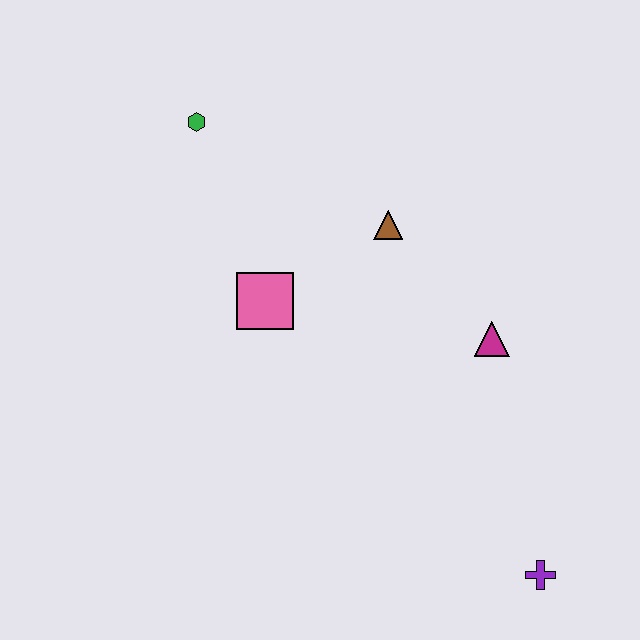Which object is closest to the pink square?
The brown triangle is closest to the pink square.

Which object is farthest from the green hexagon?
The purple cross is farthest from the green hexagon.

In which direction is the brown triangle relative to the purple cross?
The brown triangle is above the purple cross.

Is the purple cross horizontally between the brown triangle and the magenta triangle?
No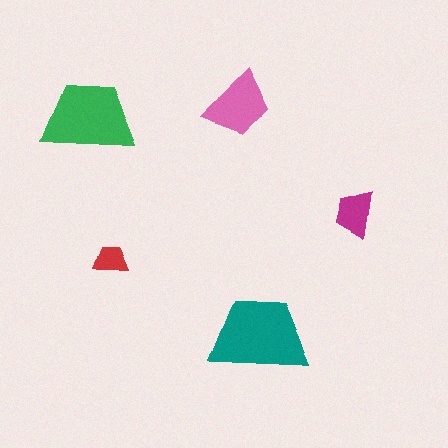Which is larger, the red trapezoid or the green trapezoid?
The green one.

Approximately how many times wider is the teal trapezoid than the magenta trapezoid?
About 2 times wider.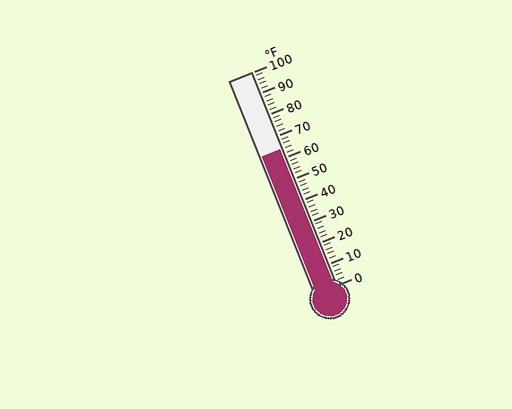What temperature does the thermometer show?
The thermometer shows approximately 64°F.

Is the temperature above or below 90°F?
The temperature is below 90°F.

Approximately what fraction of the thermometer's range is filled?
The thermometer is filled to approximately 65% of its range.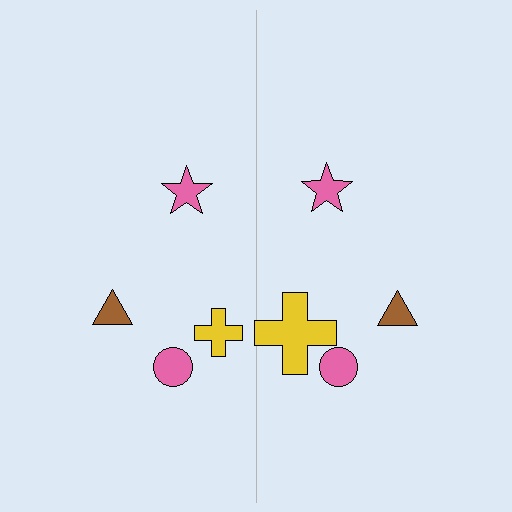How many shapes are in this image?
There are 8 shapes in this image.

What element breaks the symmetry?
The yellow cross on the right side has a different size than its mirror counterpart.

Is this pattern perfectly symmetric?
No, the pattern is not perfectly symmetric. The yellow cross on the right side has a different size than its mirror counterpart.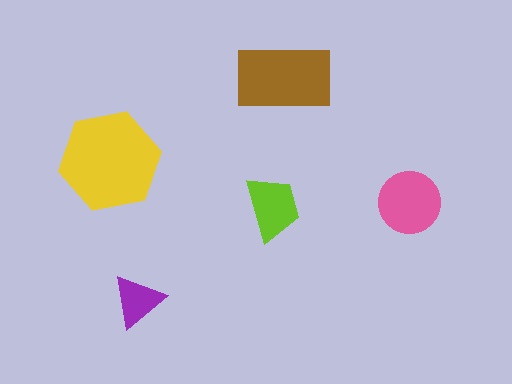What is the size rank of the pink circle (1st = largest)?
3rd.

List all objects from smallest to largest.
The purple triangle, the lime trapezoid, the pink circle, the brown rectangle, the yellow hexagon.